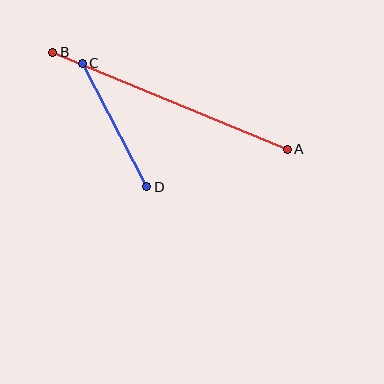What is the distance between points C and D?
The distance is approximately 139 pixels.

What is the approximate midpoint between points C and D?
The midpoint is at approximately (115, 125) pixels.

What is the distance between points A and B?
The distance is approximately 254 pixels.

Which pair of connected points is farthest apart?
Points A and B are farthest apart.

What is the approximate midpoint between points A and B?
The midpoint is at approximately (170, 101) pixels.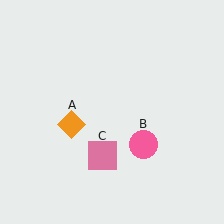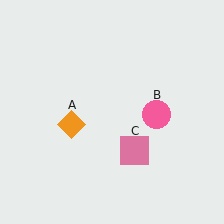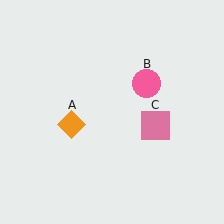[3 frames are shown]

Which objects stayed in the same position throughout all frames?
Orange diamond (object A) remained stationary.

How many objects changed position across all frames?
2 objects changed position: pink circle (object B), pink square (object C).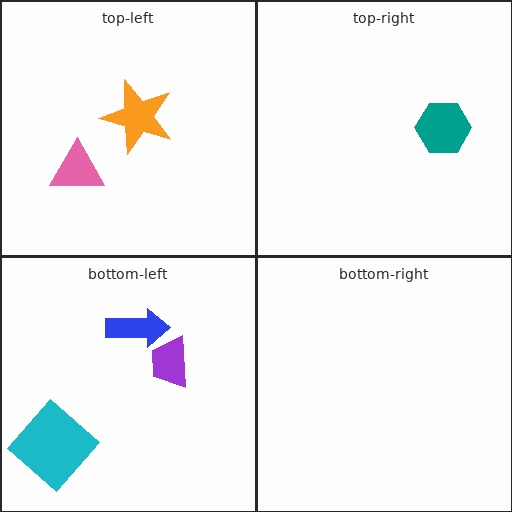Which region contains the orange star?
The top-left region.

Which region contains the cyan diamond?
The bottom-left region.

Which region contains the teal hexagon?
The top-right region.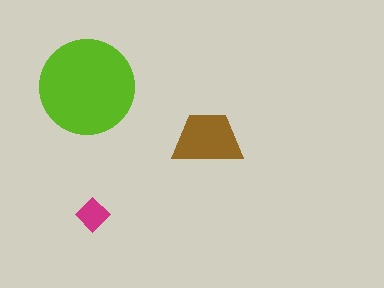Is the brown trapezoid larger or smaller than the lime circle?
Smaller.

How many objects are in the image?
There are 3 objects in the image.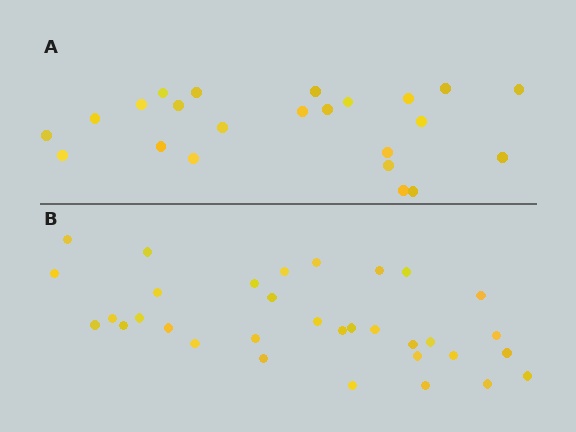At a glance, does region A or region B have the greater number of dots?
Region B (the bottom region) has more dots.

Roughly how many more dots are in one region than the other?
Region B has roughly 10 or so more dots than region A.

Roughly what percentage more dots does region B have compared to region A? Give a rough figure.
About 45% more.